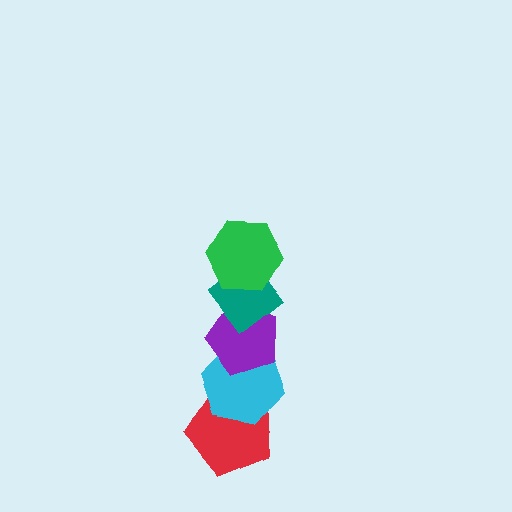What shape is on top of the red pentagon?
The cyan hexagon is on top of the red pentagon.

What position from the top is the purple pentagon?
The purple pentagon is 3rd from the top.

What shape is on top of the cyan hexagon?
The purple pentagon is on top of the cyan hexagon.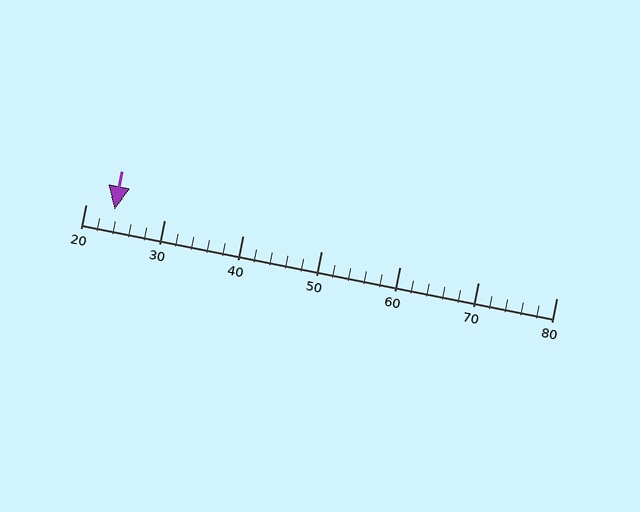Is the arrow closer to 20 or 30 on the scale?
The arrow is closer to 20.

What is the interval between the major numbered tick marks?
The major tick marks are spaced 10 units apart.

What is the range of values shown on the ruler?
The ruler shows values from 20 to 80.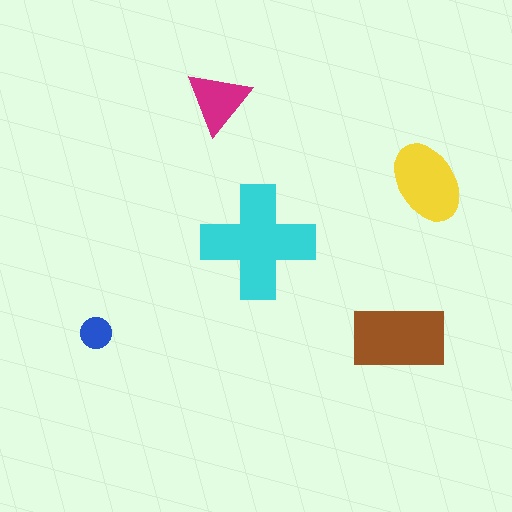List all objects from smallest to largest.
The blue circle, the magenta triangle, the yellow ellipse, the brown rectangle, the cyan cross.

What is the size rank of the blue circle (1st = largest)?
5th.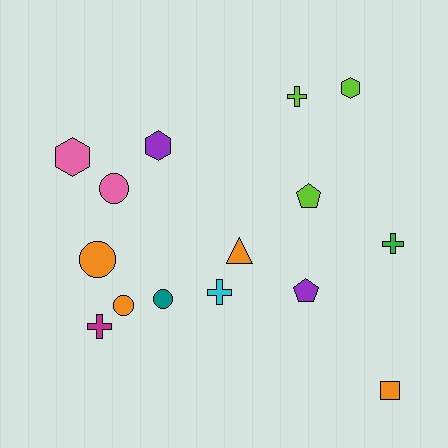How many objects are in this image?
There are 15 objects.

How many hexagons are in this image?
There are 3 hexagons.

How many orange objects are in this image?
There are 4 orange objects.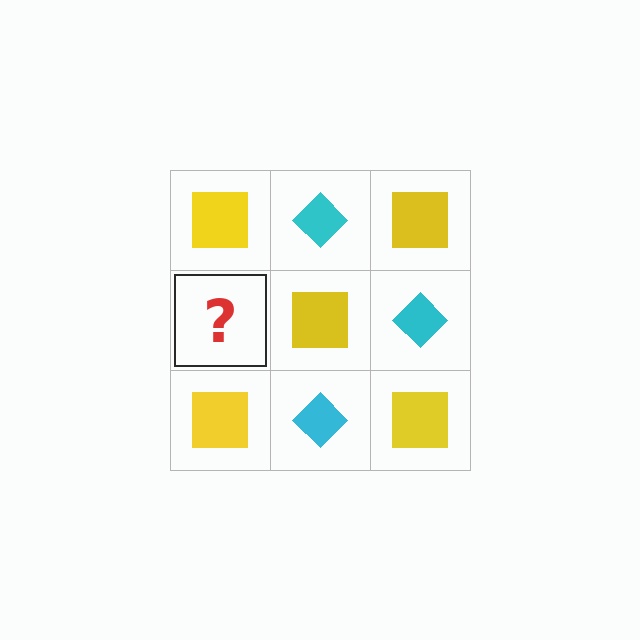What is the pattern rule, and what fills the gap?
The rule is that it alternates yellow square and cyan diamond in a checkerboard pattern. The gap should be filled with a cyan diamond.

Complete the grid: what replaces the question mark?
The question mark should be replaced with a cyan diamond.